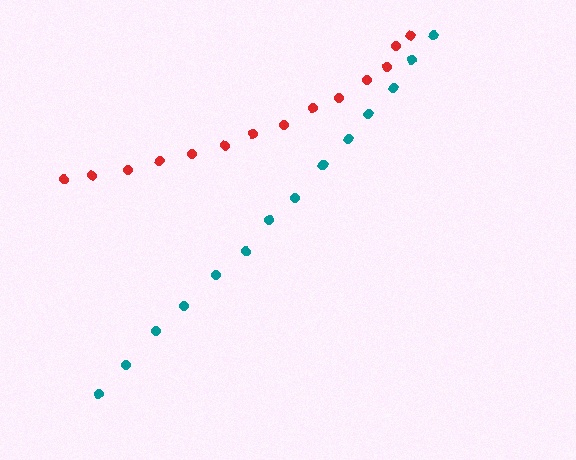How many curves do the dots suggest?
There are 2 distinct paths.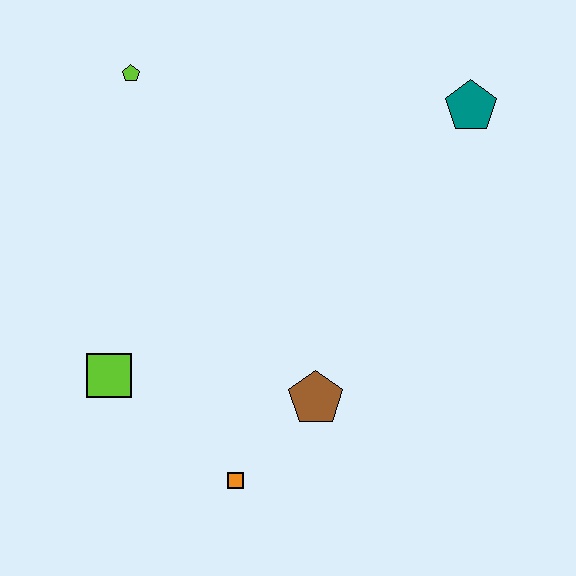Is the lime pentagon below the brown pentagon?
No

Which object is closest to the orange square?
The brown pentagon is closest to the orange square.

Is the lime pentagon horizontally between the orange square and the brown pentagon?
No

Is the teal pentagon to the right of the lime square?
Yes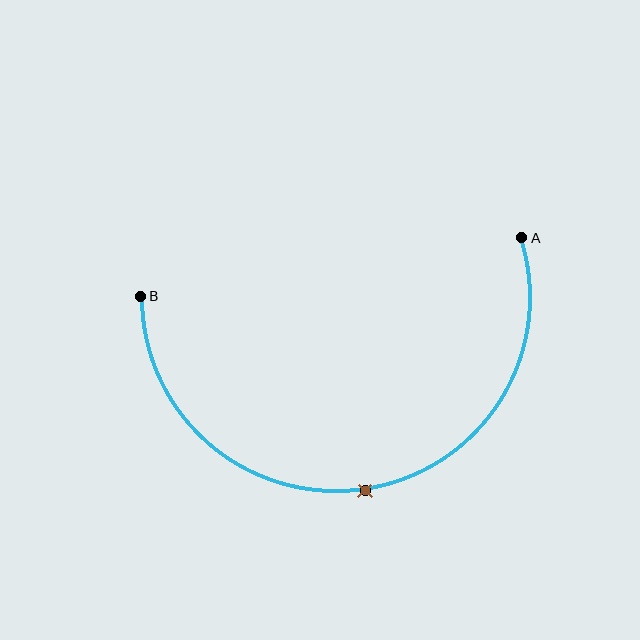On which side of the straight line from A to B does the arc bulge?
The arc bulges below the straight line connecting A and B.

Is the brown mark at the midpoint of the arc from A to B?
Yes. The brown mark lies on the arc at equal arc-length from both A and B — it is the arc midpoint.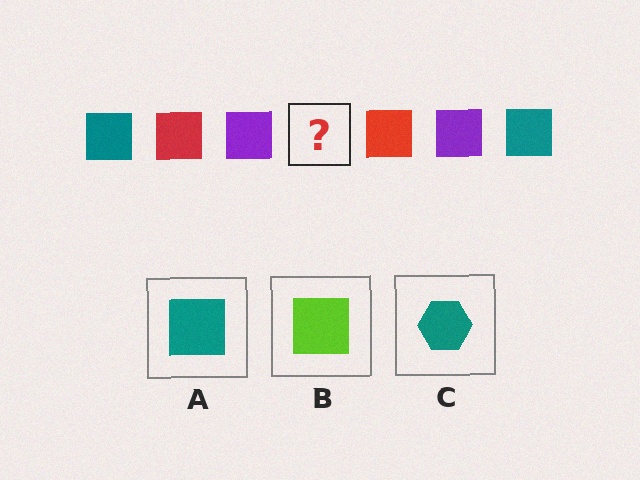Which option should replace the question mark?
Option A.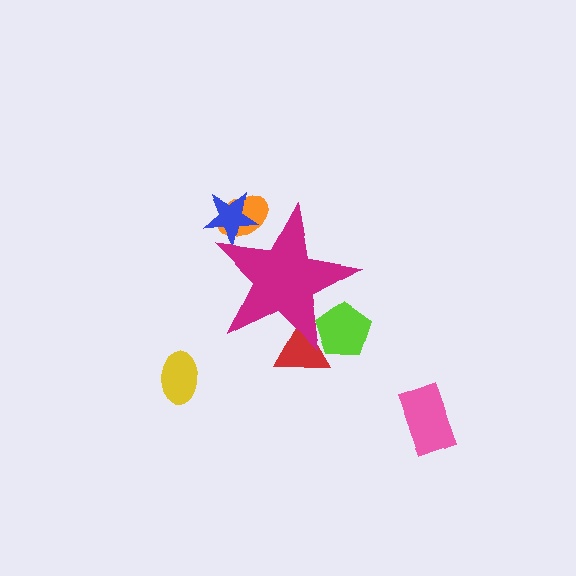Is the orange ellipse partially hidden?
Yes, the orange ellipse is partially hidden behind the magenta star.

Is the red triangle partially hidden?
Yes, the red triangle is partially hidden behind the magenta star.